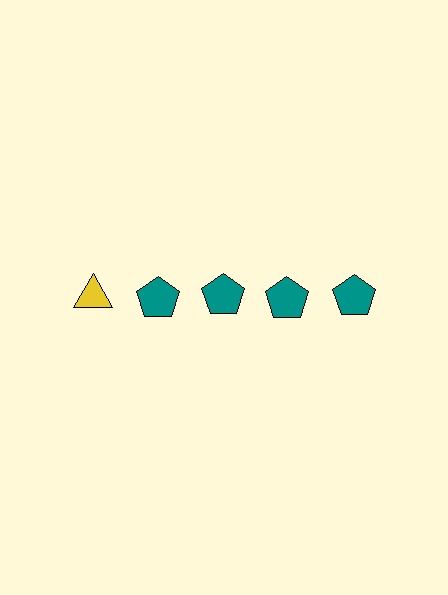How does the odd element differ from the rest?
It differs in both color (yellow instead of teal) and shape (triangle instead of pentagon).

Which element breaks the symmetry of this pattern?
The yellow triangle in the top row, leftmost column breaks the symmetry. All other shapes are teal pentagons.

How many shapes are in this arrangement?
There are 5 shapes arranged in a grid pattern.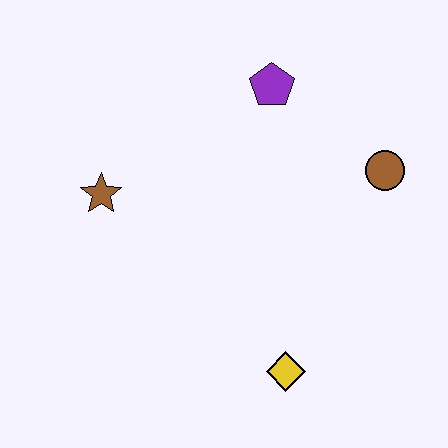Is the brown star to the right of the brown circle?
No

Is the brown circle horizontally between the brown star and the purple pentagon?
No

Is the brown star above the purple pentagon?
No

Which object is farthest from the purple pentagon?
The yellow diamond is farthest from the purple pentagon.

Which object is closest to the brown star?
The purple pentagon is closest to the brown star.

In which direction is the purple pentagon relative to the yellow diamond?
The purple pentagon is above the yellow diamond.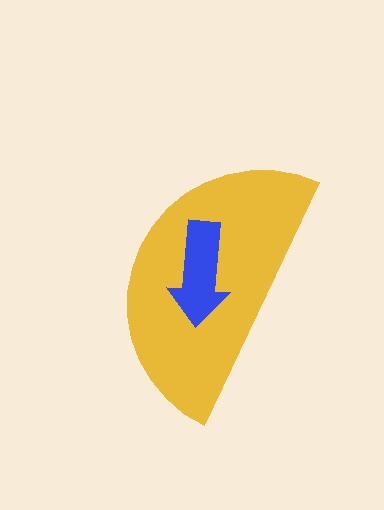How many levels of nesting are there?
2.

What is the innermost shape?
The blue arrow.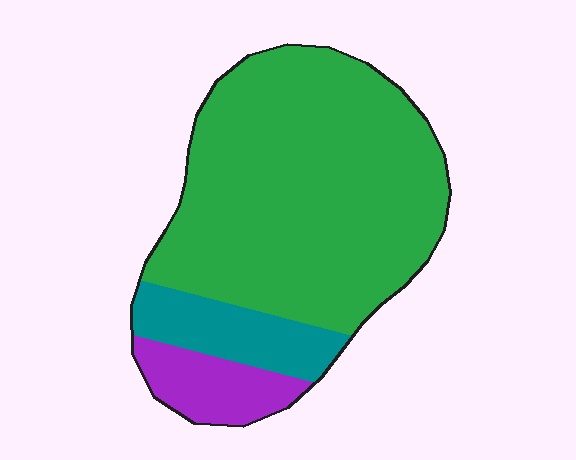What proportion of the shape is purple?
Purple covers about 10% of the shape.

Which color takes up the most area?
Green, at roughly 75%.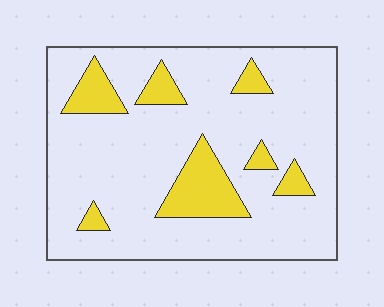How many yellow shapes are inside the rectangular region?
7.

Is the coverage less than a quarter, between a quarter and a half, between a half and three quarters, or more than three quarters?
Less than a quarter.